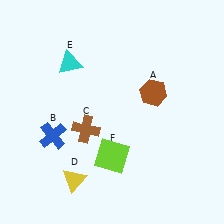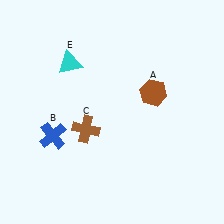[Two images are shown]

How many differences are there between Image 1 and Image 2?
There are 2 differences between the two images.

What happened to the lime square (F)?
The lime square (F) was removed in Image 2. It was in the bottom-right area of Image 1.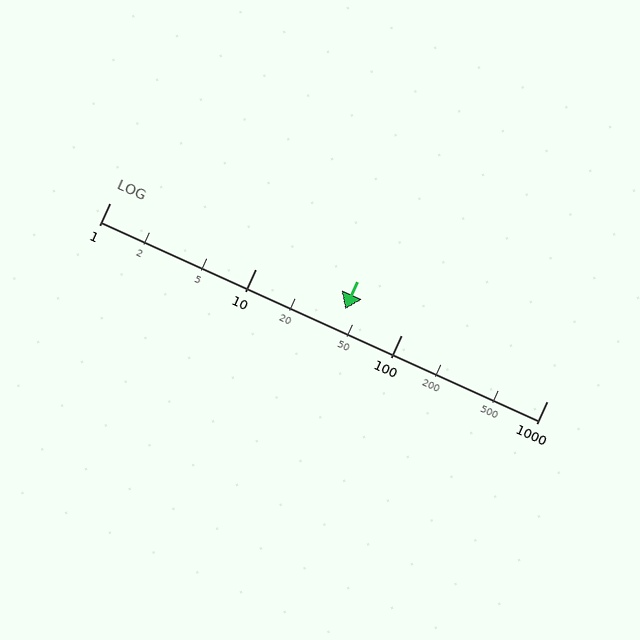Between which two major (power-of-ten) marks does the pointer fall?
The pointer is between 10 and 100.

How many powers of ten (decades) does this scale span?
The scale spans 3 decades, from 1 to 1000.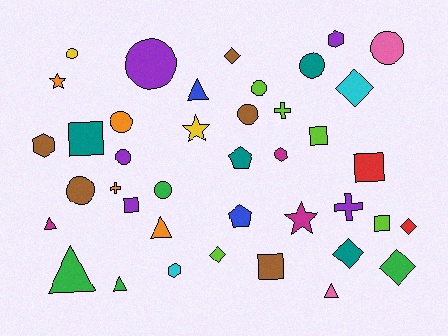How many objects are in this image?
There are 40 objects.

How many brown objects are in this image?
There are 5 brown objects.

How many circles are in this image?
There are 10 circles.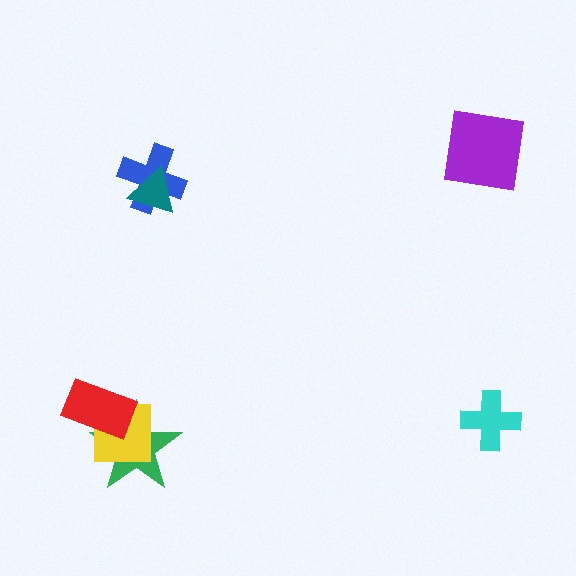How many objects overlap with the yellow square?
2 objects overlap with the yellow square.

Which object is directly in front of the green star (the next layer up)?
The yellow square is directly in front of the green star.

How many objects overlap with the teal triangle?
1 object overlaps with the teal triangle.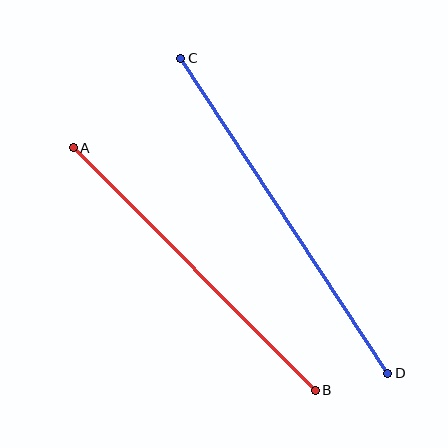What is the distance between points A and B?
The distance is approximately 343 pixels.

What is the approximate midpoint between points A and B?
The midpoint is at approximately (194, 269) pixels.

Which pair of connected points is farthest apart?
Points C and D are farthest apart.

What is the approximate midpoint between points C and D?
The midpoint is at approximately (284, 216) pixels.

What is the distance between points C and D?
The distance is approximately 377 pixels.